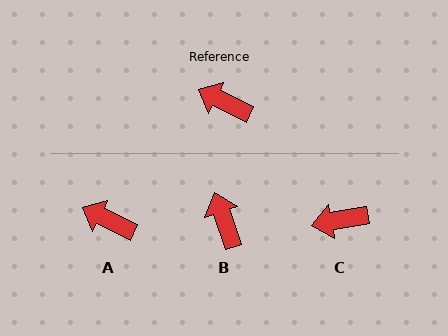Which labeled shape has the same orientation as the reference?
A.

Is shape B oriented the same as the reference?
No, it is off by about 45 degrees.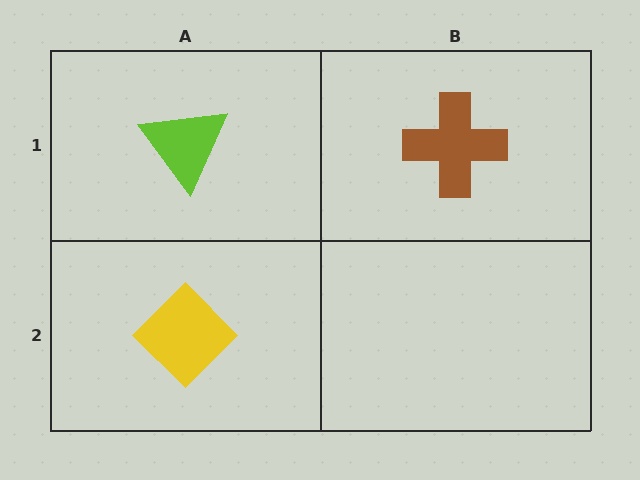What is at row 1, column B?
A brown cross.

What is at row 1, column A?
A lime triangle.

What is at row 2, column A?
A yellow diamond.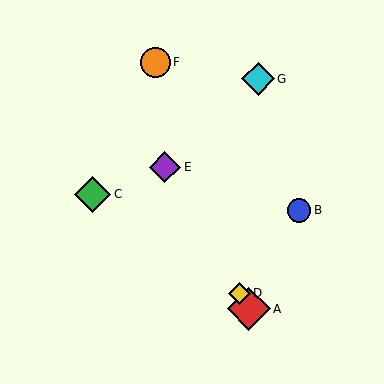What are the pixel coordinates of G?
Object G is at (258, 79).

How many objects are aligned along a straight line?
3 objects (A, D, E) are aligned along a straight line.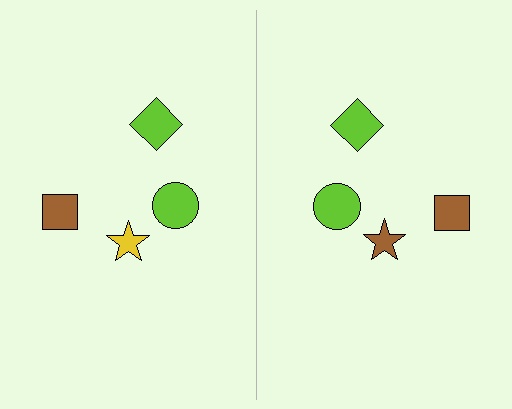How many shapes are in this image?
There are 8 shapes in this image.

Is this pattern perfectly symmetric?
No, the pattern is not perfectly symmetric. The brown star on the right side breaks the symmetry — its mirror counterpart is yellow.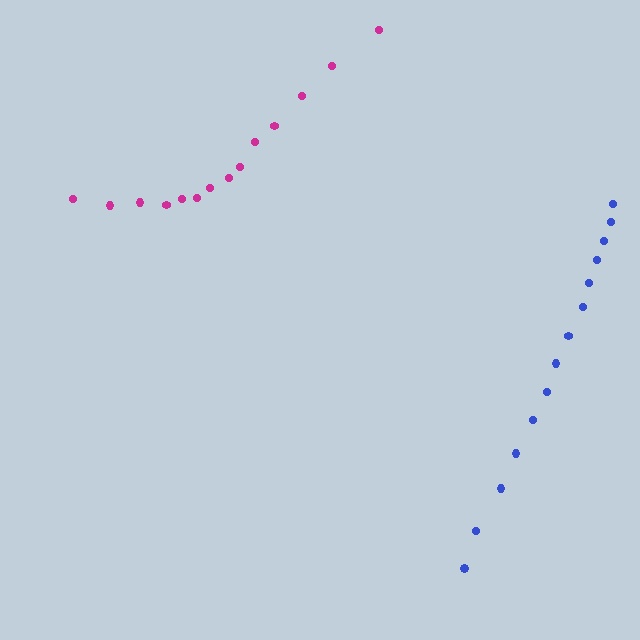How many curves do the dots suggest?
There are 2 distinct paths.